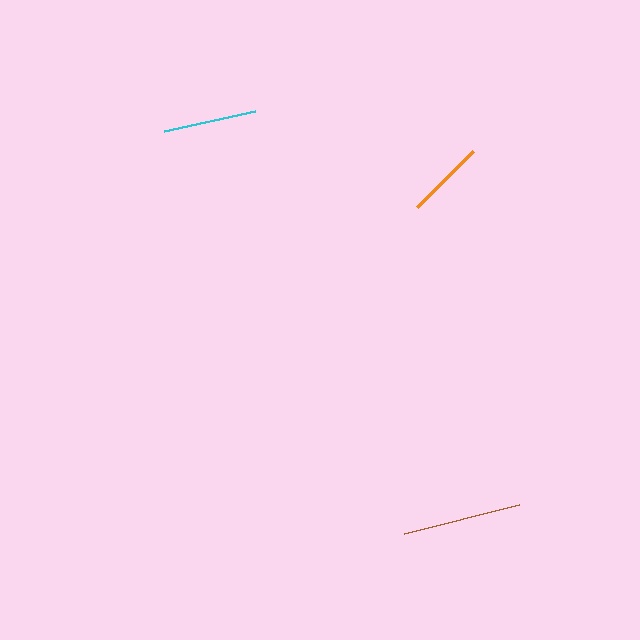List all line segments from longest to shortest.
From longest to shortest: brown, cyan, orange.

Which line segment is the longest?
The brown line is the longest at approximately 118 pixels.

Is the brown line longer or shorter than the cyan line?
The brown line is longer than the cyan line.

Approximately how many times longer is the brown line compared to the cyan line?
The brown line is approximately 1.3 times the length of the cyan line.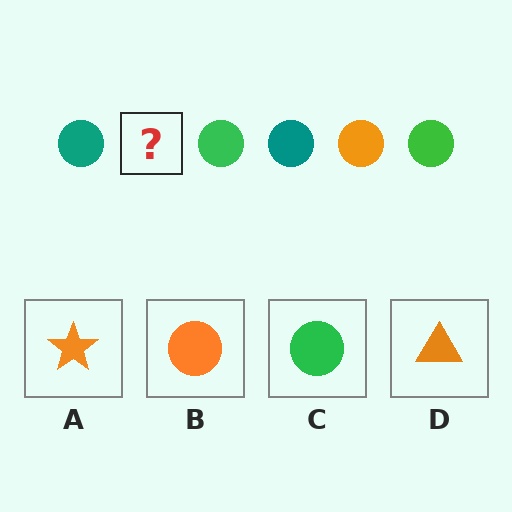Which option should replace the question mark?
Option B.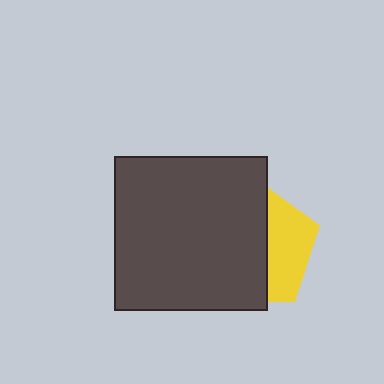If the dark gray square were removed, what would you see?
You would see the complete yellow pentagon.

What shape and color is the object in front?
The object in front is a dark gray square.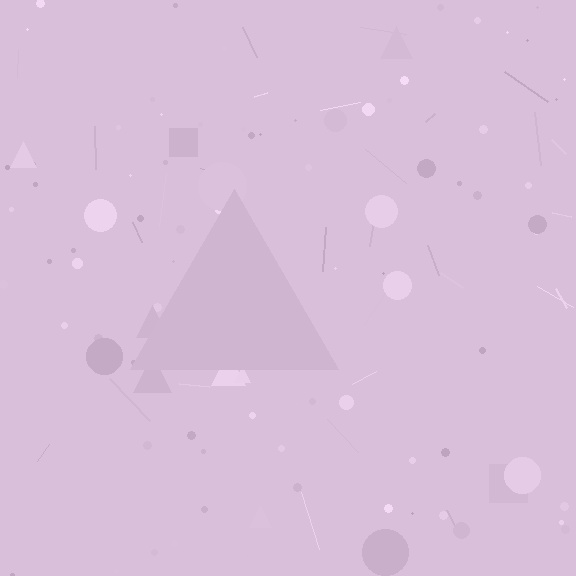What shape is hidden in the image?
A triangle is hidden in the image.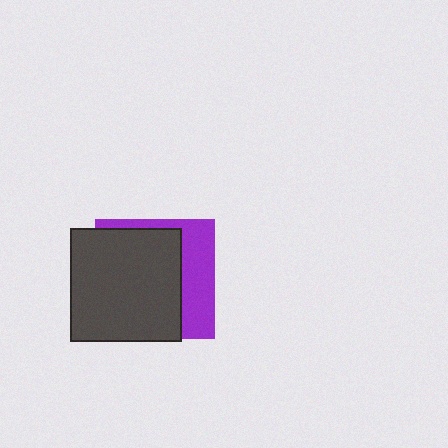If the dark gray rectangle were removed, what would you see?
You would see the complete purple square.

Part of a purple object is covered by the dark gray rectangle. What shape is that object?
It is a square.